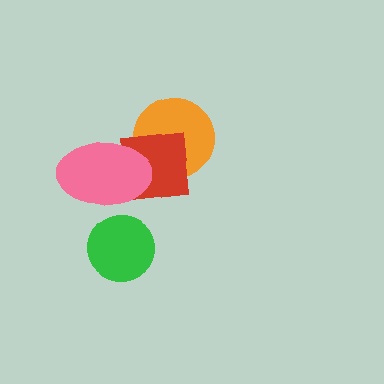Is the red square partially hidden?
Yes, it is partially covered by another shape.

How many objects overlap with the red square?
2 objects overlap with the red square.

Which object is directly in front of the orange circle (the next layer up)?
The red square is directly in front of the orange circle.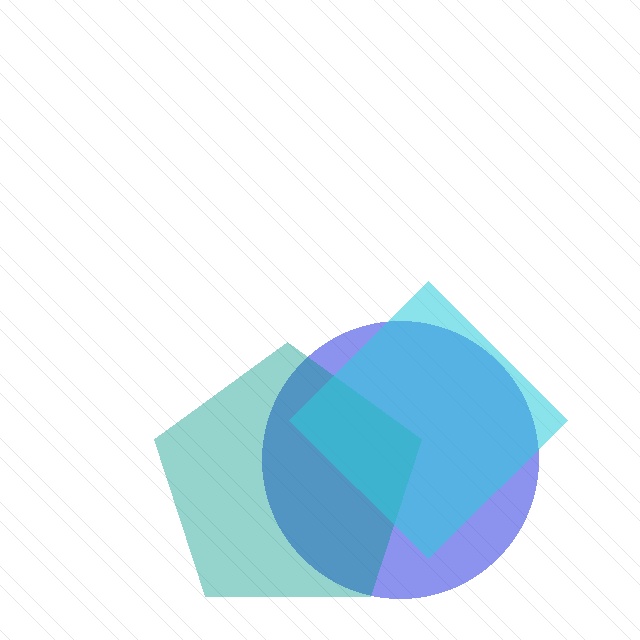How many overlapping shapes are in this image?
There are 3 overlapping shapes in the image.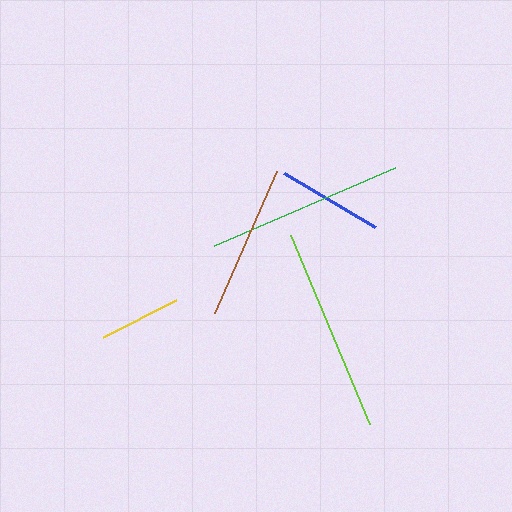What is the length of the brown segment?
The brown segment is approximately 155 pixels long.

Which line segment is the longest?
The lime line is the longest at approximately 205 pixels.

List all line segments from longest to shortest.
From longest to shortest: lime, green, brown, blue, yellow.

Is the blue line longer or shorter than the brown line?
The brown line is longer than the blue line.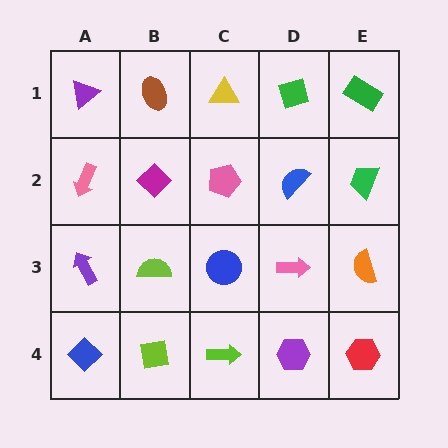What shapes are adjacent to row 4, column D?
A pink arrow (row 3, column D), a lime arrow (row 4, column C), a red hexagon (row 4, column E).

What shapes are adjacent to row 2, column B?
A brown ellipse (row 1, column B), a lime semicircle (row 3, column B), a pink arrow (row 2, column A), a pink pentagon (row 2, column C).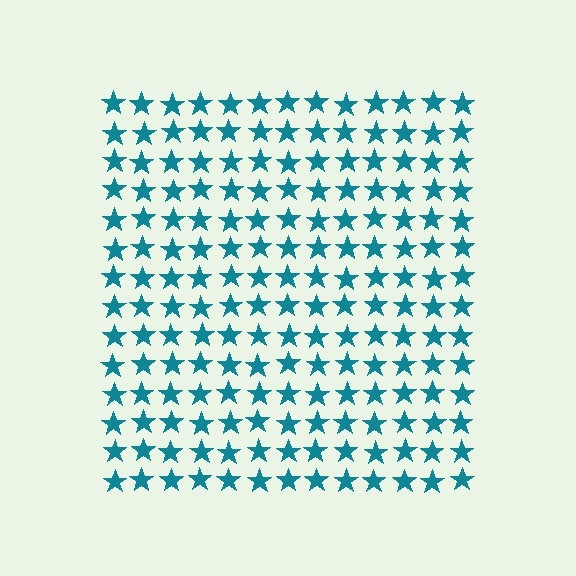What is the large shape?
The large shape is a square.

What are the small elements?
The small elements are stars.